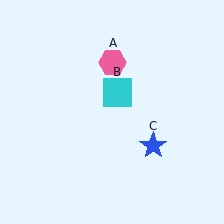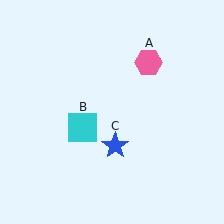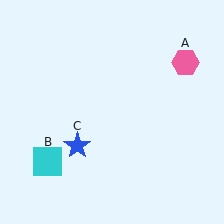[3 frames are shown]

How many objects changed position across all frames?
3 objects changed position: pink hexagon (object A), cyan square (object B), blue star (object C).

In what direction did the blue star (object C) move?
The blue star (object C) moved left.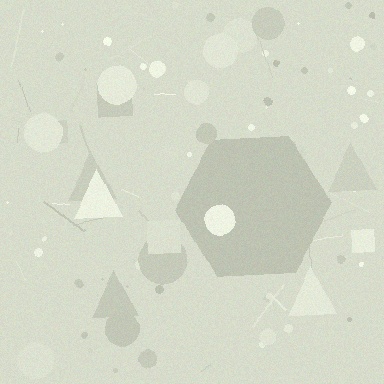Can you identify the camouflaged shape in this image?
The camouflaged shape is a hexagon.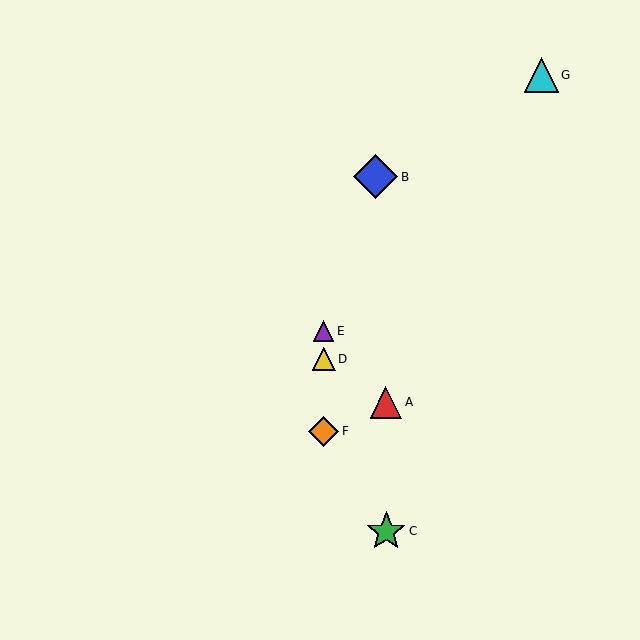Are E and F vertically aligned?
Yes, both are at x≈324.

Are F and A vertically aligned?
No, F is at x≈324 and A is at x≈386.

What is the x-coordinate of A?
Object A is at x≈386.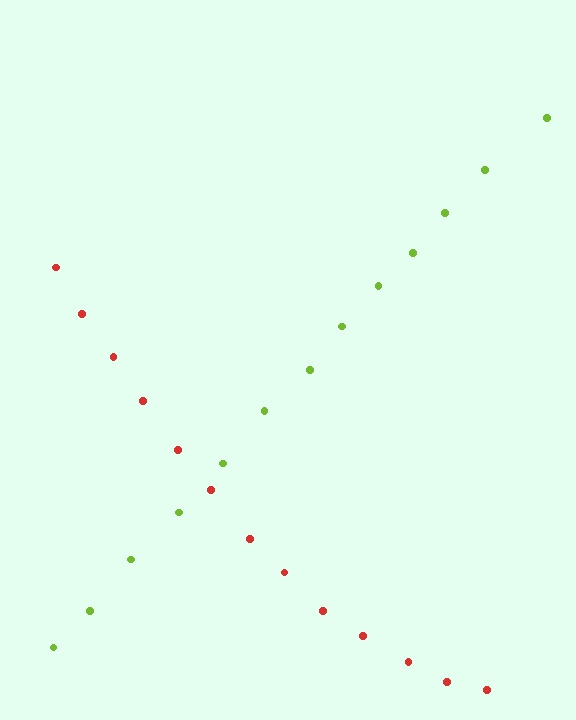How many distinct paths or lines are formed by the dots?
There are 2 distinct paths.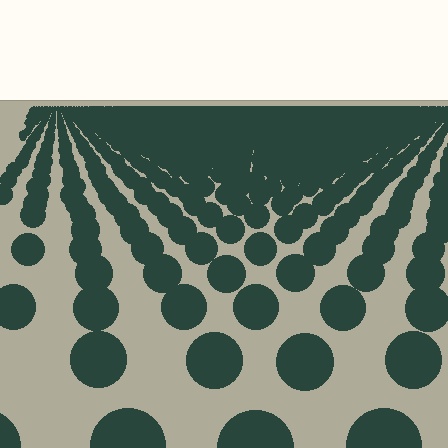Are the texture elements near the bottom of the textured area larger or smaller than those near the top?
Larger. Near the bottom, elements are closer to the viewer and appear at a bigger on-screen size.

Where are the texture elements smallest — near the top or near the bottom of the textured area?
Near the top.